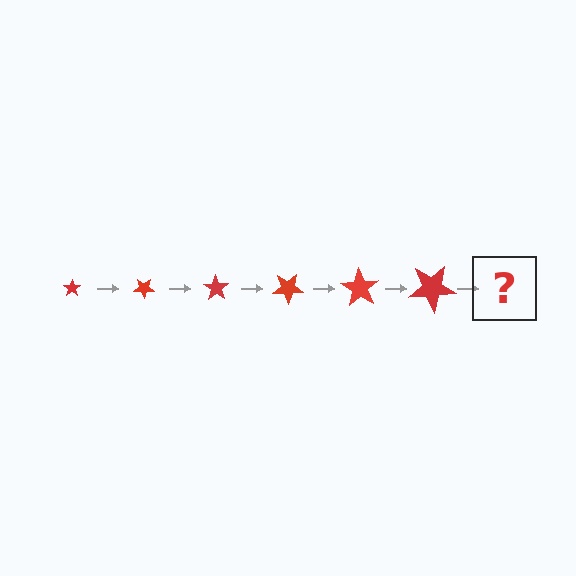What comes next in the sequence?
The next element should be a star, larger than the previous one and rotated 210 degrees from the start.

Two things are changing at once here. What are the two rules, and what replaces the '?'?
The two rules are that the star grows larger each step and it rotates 35 degrees each step. The '?' should be a star, larger than the previous one and rotated 210 degrees from the start.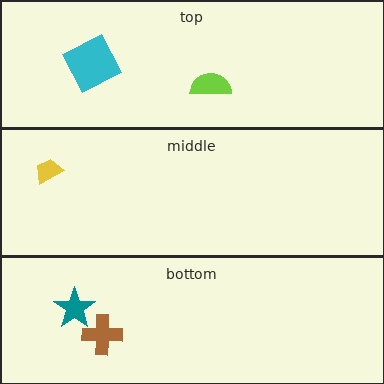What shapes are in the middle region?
The yellow trapezoid.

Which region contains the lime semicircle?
The top region.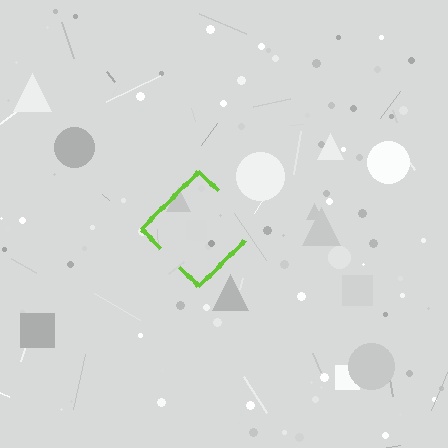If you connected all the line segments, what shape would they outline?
They would outline a diamond.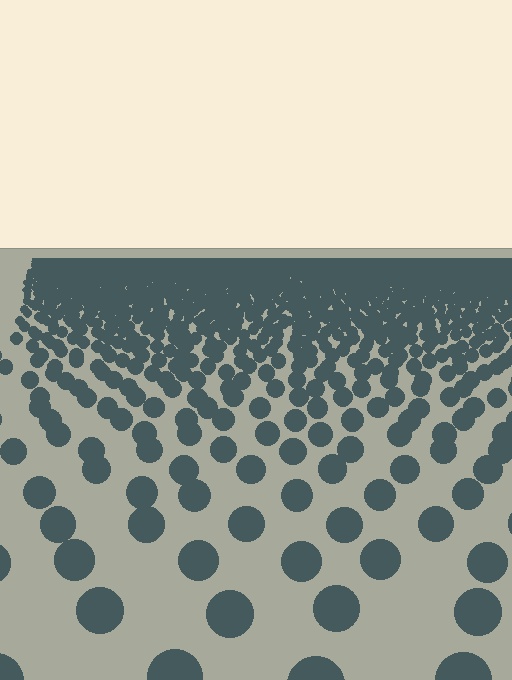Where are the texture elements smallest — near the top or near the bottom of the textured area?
Near the top.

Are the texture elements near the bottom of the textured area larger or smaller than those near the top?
Larger. Near the bottom, elements are closer to the viewer and appear at a bigger on-screen size.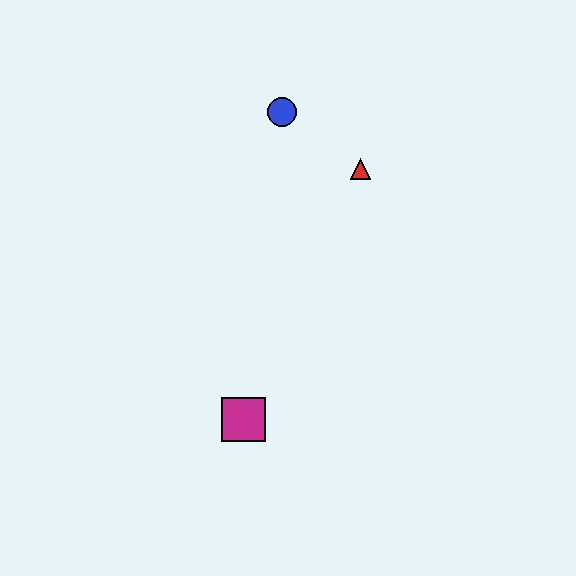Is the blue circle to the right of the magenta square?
Yes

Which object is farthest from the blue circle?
The magenta square is farthest from the blue circle.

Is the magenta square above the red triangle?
No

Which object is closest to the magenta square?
The red triangle is closest to the magenta square.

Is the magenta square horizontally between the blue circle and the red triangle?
No